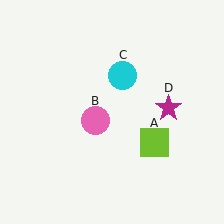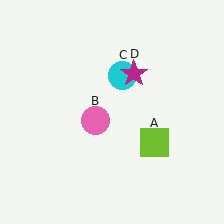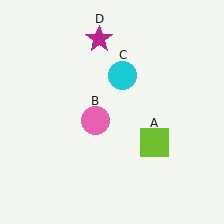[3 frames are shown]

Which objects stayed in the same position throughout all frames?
Lime square (object A) and pink circle (object B) and cyan circle (object C) remained stationary.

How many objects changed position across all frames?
1 object changed position: magenta star (object D).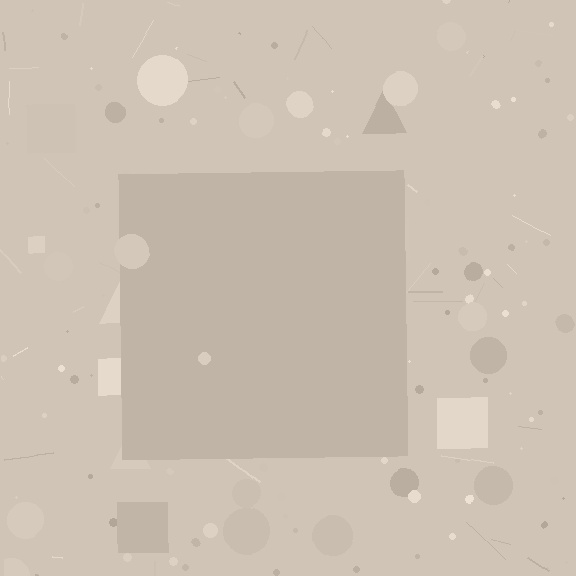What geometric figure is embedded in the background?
A square is embedded in the background.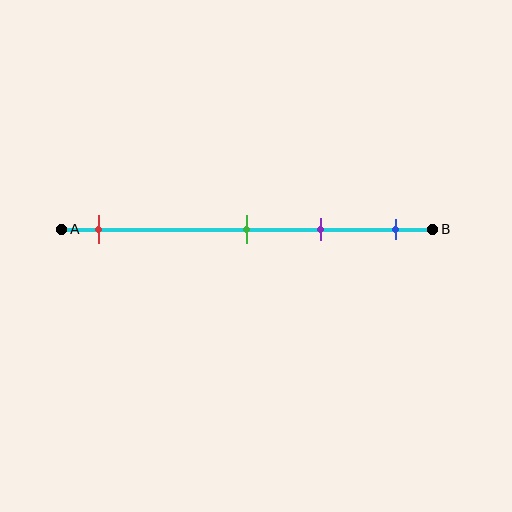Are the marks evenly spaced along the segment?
No, the marks are not evenly spaced.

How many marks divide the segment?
There are 4 marks dividing the segment.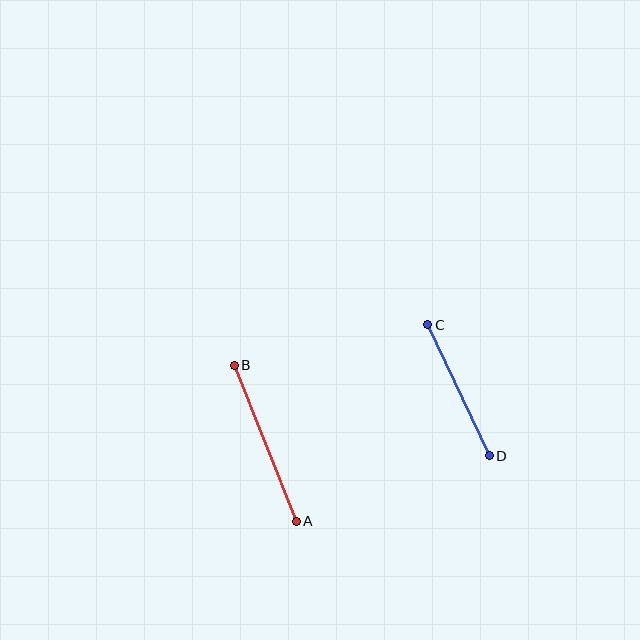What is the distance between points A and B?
The distance is approximately 168 pixels.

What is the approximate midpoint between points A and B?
The midpoint is at approximately (265, 443) pixels.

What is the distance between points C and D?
The distance is approximately 145 pixels.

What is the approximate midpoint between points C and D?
The midpoint is at approximately (458, 390) pixels.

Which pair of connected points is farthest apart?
Points A and B are farthest apart.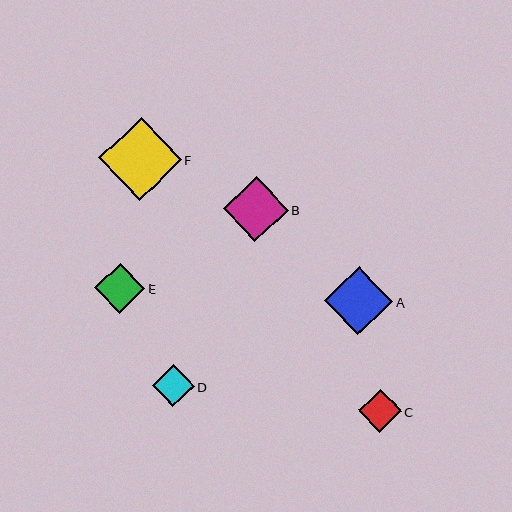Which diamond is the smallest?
Diamond D is the smallest with a size of approximately 42 pixels.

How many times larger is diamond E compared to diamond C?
Diamond E is approximately 1.2 times the size of diamond C.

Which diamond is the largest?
Diamond F is the largest with a size of approximately 83 pixels.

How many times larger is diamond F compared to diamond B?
Diamond F is approximately 1.3 times the size of diamond B.